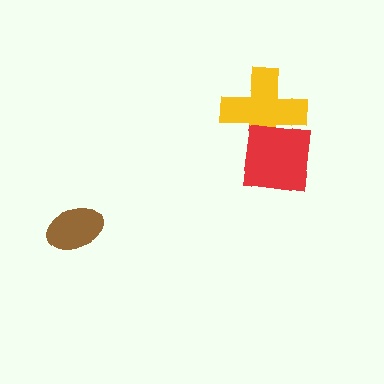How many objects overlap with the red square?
1 object overlaps with the red square.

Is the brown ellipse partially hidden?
No, no other shape covers it.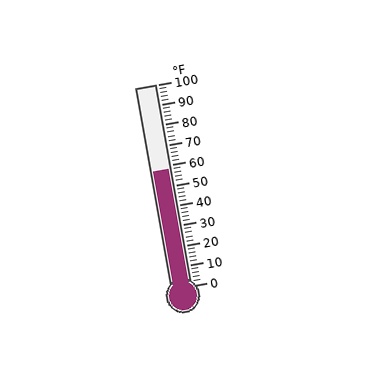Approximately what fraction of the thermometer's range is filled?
The thermometer is filled to approximately 60% of its range.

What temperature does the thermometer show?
The thermometer shows approximately 58°F.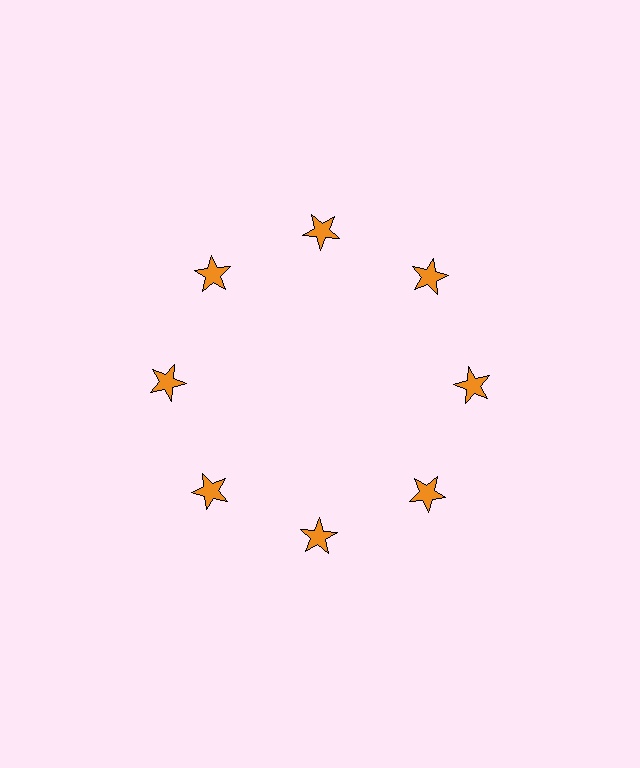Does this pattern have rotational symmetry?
Yes, this pattern has 8-fold rotational symmetry. It looks the same after rotating 45 degrees around the center.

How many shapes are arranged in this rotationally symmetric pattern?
There are 8 shapes, arranged in 8 groups of 1.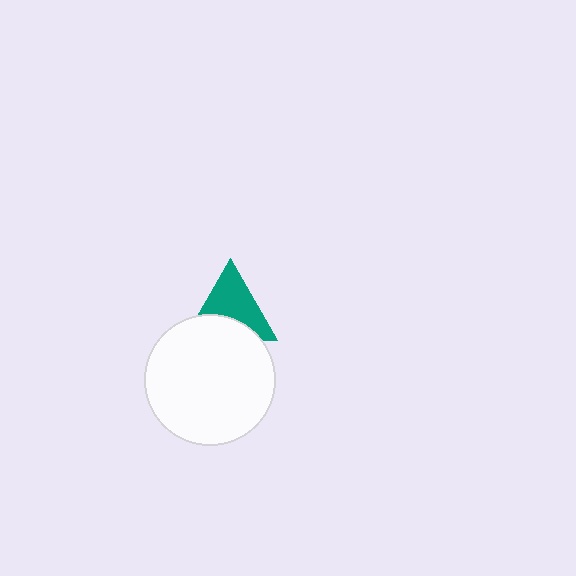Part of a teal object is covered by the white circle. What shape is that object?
It is a triangle.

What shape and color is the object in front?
The object in front is a white circle.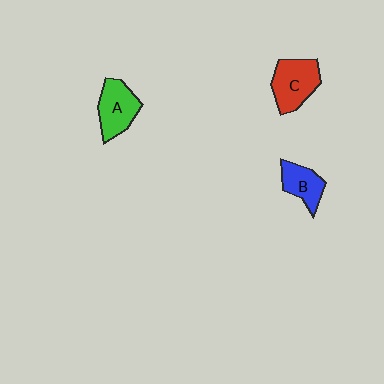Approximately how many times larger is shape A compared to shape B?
Approximately 1.3 times.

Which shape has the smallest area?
Shape B (blue).